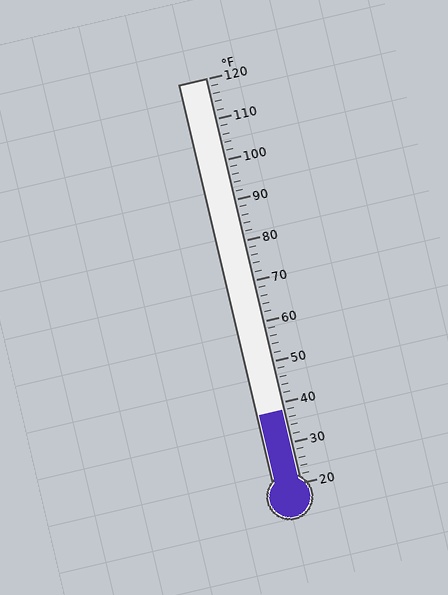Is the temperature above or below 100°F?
The temperature is below 100°F.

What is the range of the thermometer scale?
The thermometer scale ranges from 20°F to 120°F.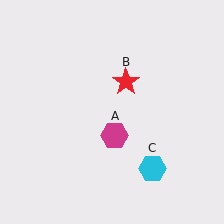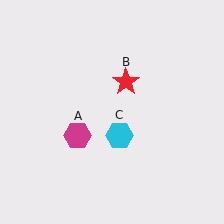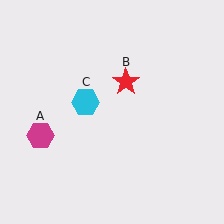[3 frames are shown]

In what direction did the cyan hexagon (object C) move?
The cyan hexagon (object C) moved up and to the left.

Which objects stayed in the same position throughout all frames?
Red star (object B) remained stationary.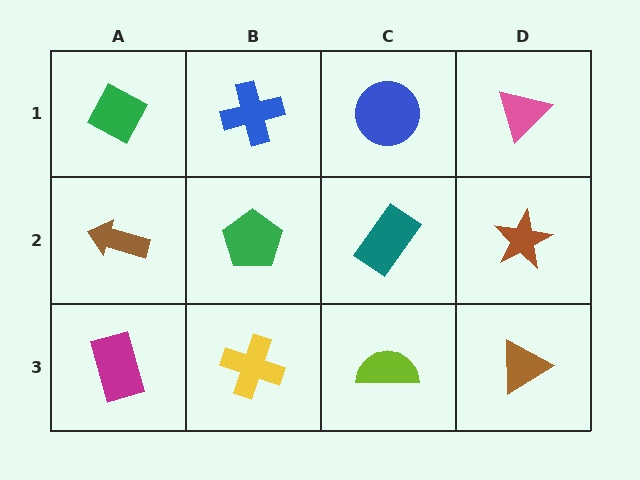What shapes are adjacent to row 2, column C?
A blue circle (row 1, column C), a lime semicircle (row 3, column C), a green pentagon (row 2, column B), a brown star (row 2, column D).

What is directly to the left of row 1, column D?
A blue circle.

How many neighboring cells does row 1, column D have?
2.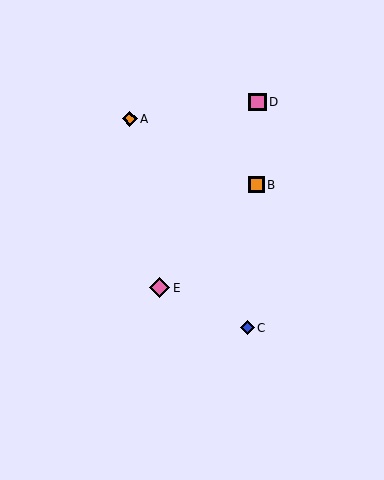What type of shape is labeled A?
Shape A is an orange diamond.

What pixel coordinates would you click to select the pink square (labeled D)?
Click at (257, 102) to select the pink square D.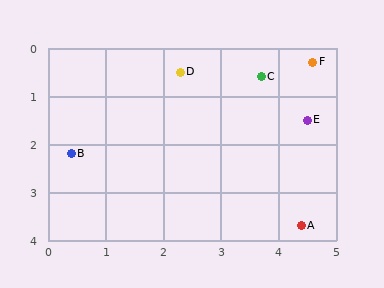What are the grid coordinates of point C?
Point C is at approximately (3.7, 0.6).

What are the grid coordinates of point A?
Point A is at approximately (4.4, 3.7).